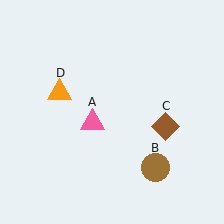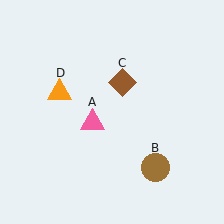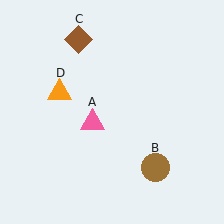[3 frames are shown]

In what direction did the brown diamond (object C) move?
The brown diamond (object C) moved up and to the left.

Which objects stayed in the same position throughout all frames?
Pink triangle (object A) and brown circle (object B) and orange triangle (object D) remained stationary.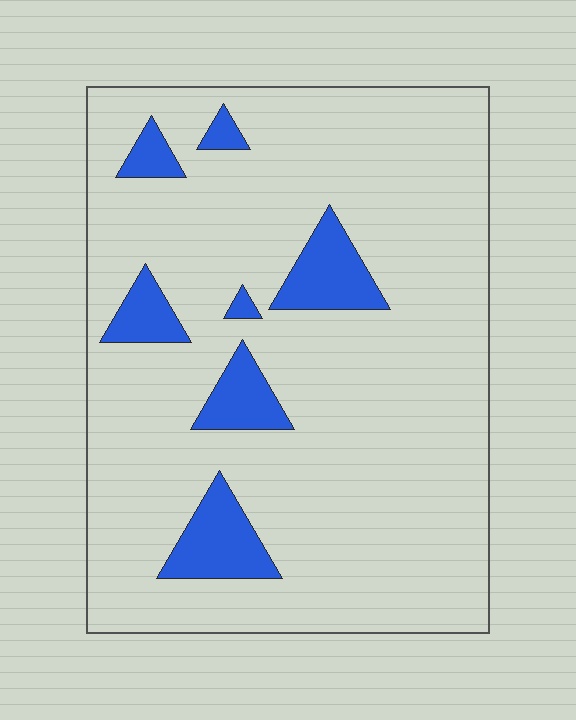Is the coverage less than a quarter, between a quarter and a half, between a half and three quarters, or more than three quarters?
Less than a quarter.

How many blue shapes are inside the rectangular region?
7.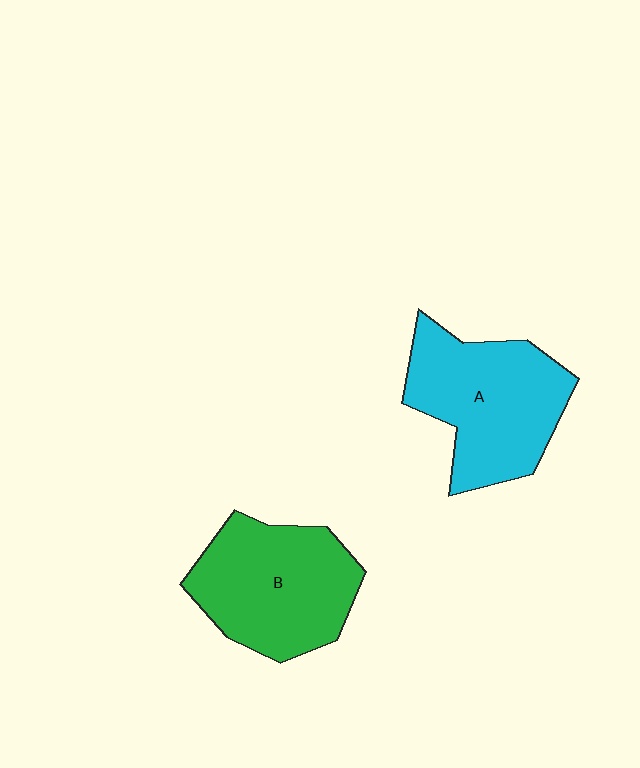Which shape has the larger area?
Shape A (cyan).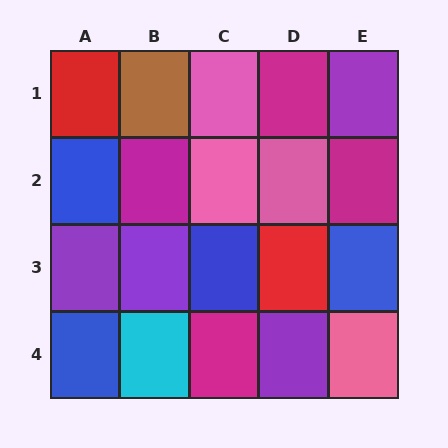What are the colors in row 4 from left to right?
Blue, cyan, magenta, purple, pink.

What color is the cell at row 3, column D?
Red.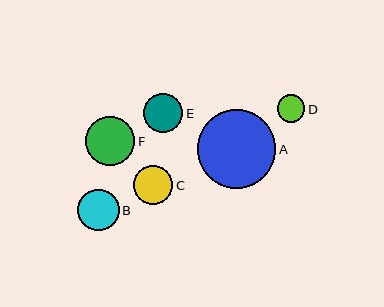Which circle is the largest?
Circle A is the largest with a size of approximately 79 pixels.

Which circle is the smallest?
Circle D is the smallest with a size of approximately 27 pixels.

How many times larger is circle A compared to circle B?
Circle A is approximately 1.9 times the size of circle B.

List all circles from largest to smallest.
From largest to smallest: A, F, B, C, E, D.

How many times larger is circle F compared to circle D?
Circle F is approximately 1.8 times the size of circle D.